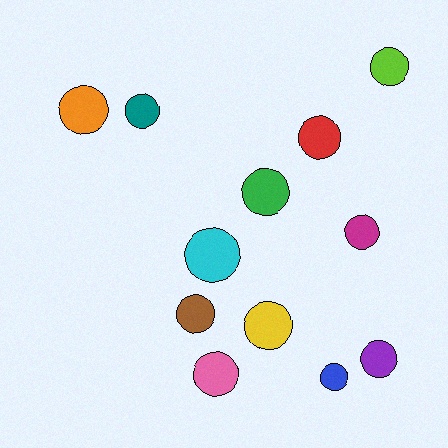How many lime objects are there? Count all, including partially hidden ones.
There is 1 lime object.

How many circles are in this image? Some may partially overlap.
There are 12 circles.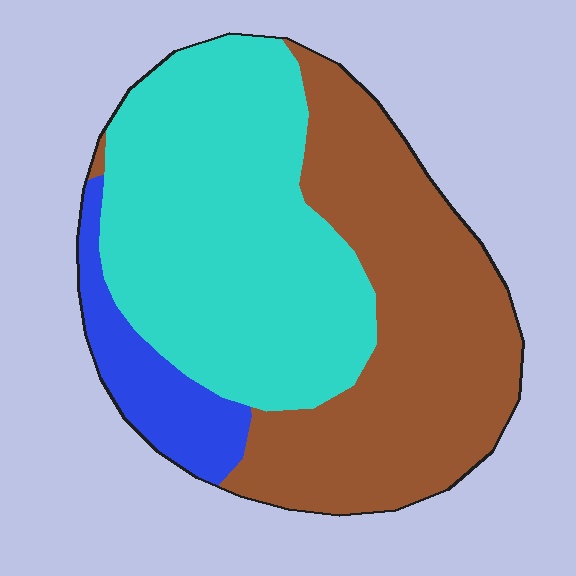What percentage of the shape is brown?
Brown takes up between a third and a half of the shape.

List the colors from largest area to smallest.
From largest to smallest: cyan, brown, blue.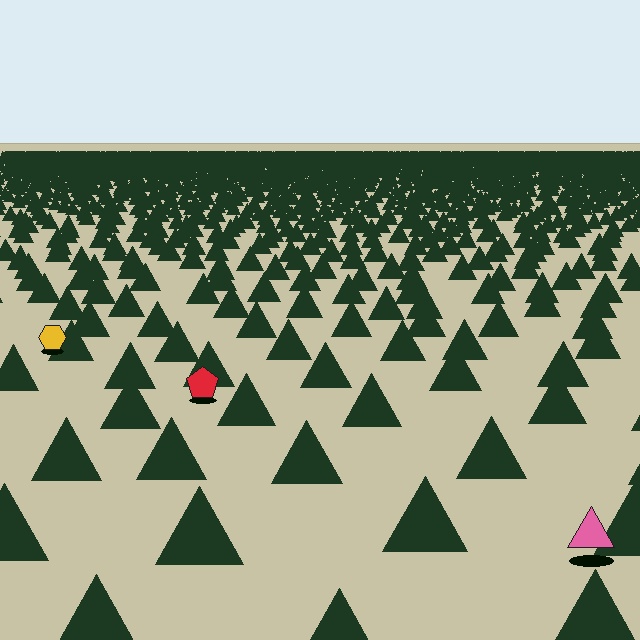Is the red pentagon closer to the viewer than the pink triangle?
No. The pink triangle is closer — you can tell from the texture gradient: the ground texture is coarser near it.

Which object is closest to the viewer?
The pink triangle is closest. The texture marks near it are larger and more spread out.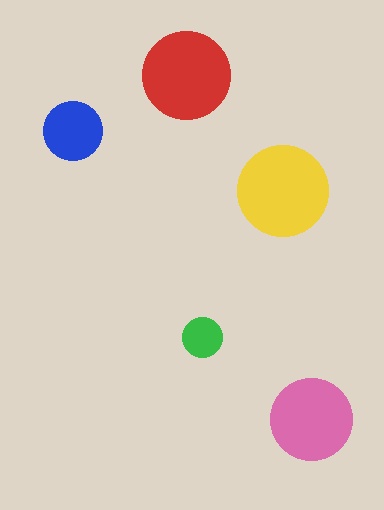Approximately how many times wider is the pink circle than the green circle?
About 2 times wider.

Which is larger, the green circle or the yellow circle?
The yellow one.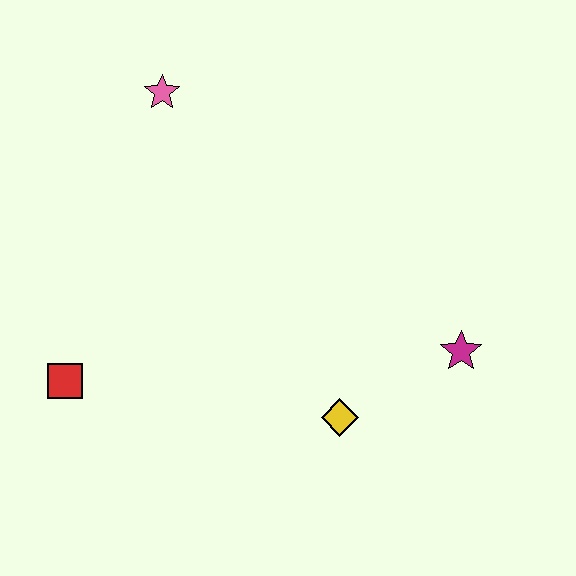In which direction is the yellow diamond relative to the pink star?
The yellow diamond is below the pink star.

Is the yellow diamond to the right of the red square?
Yes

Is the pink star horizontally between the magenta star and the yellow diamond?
No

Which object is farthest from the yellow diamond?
The pink star is farthest from the yellow diamond.